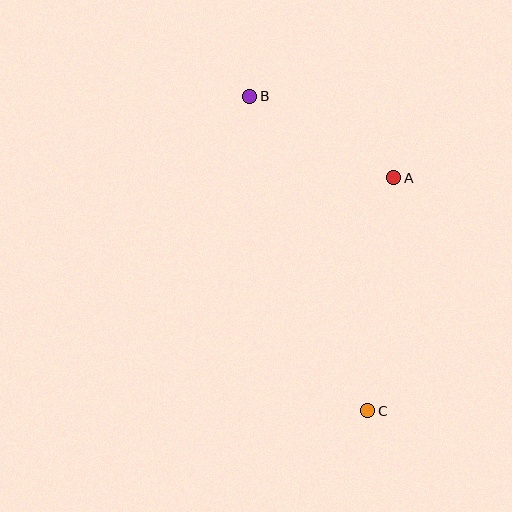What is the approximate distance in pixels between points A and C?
The distance between A and C is approximately 235 pixels.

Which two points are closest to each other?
Points A and B are closest to each other.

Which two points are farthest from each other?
Points B and C are farthest from each other.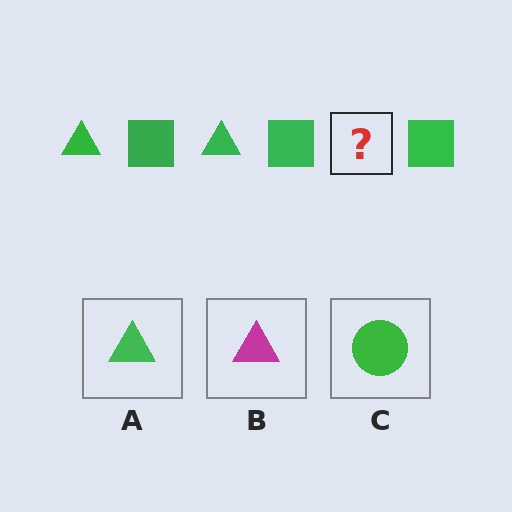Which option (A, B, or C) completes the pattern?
A.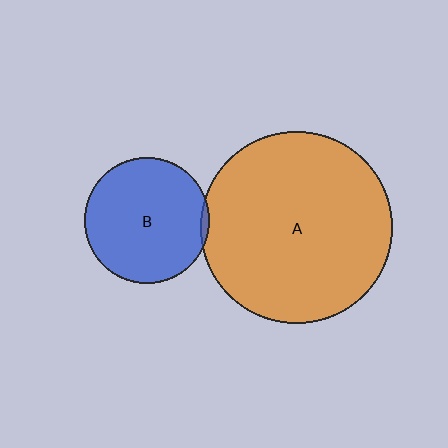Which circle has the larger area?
Circle A (orange).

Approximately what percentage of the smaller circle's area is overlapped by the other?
Approximately 5%.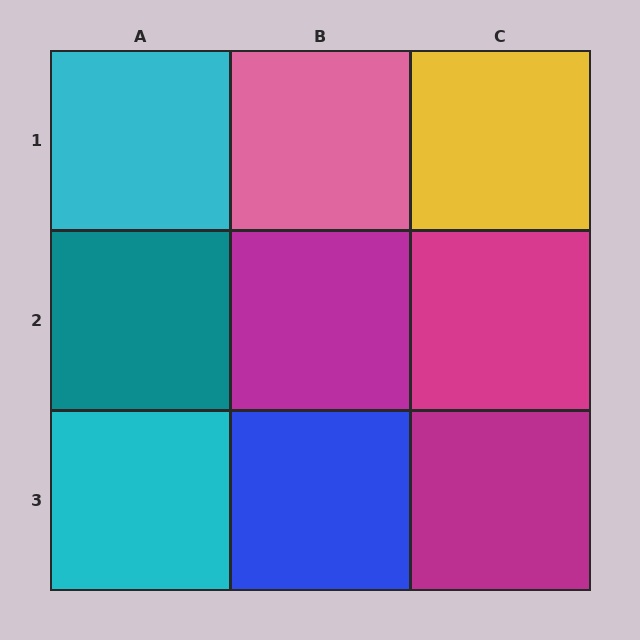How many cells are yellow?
1 cell is yellow.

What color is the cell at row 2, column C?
Magenta.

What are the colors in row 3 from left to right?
Cyan, blue, magenta.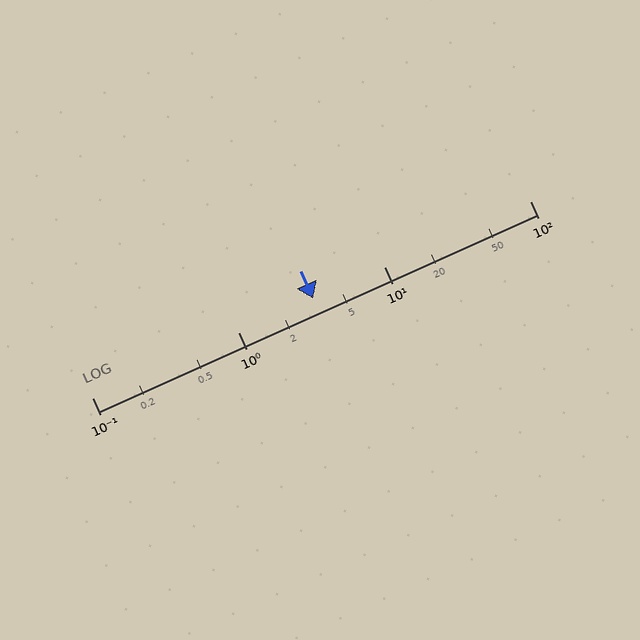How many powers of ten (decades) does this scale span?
The scale spans 3 decades, from 0.1 to 100.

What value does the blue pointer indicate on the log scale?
The pointer indicates approximately 3.3.